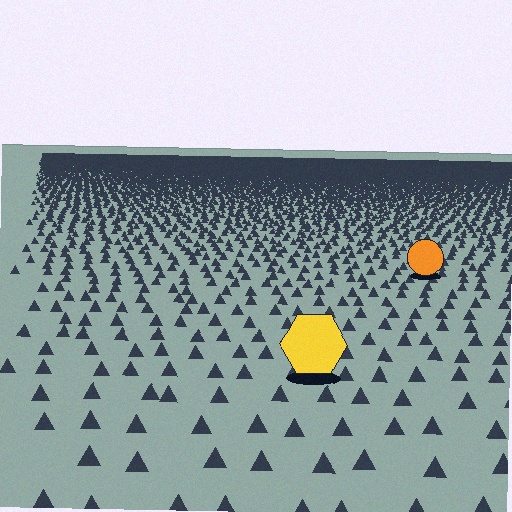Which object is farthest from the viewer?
The orange circle is farthest from the viewer. It appears smaller and the ground texture around it is denser.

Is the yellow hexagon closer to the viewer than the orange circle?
Yes. The yellow hexagon is closer — you can tell from the texture gradient: the ground texture is coarser near it.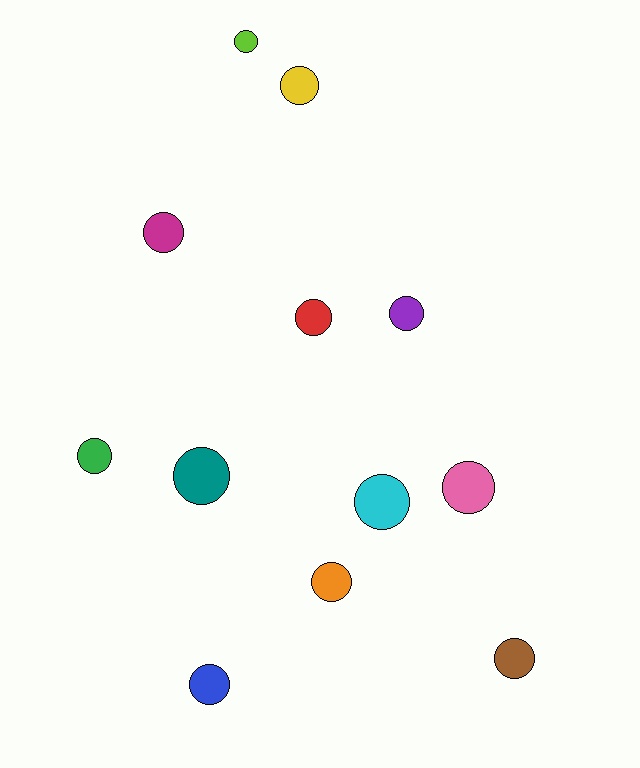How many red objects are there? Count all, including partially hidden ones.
There is 1 red object.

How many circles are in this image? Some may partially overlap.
There are 12 circles.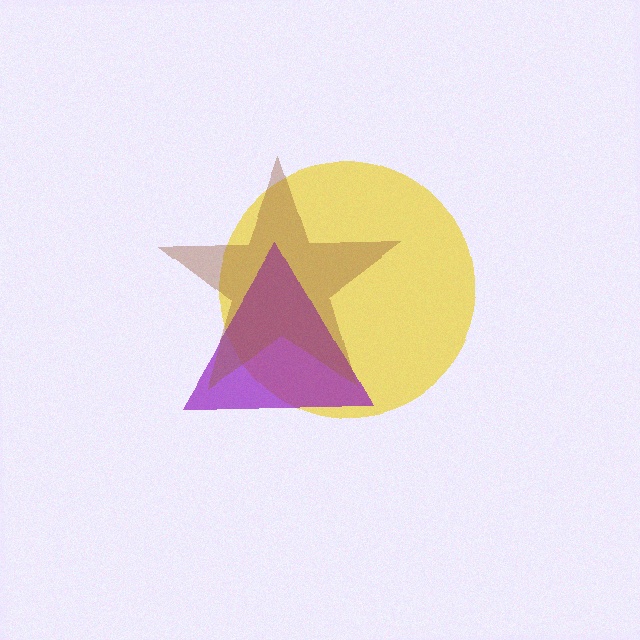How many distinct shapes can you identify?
There are 3 distinct shapes: a yellow circle, a purple triangle, a brown star.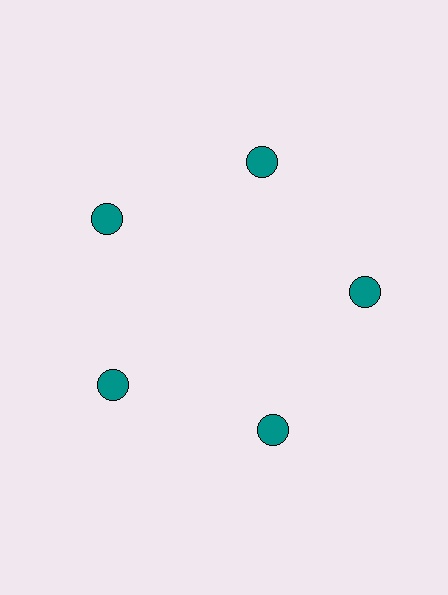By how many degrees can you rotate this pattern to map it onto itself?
The pattern maps onto itself every 72 degrees of rotation.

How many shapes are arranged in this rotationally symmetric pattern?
There are 5 shapes, arranged in 5 groups of 1.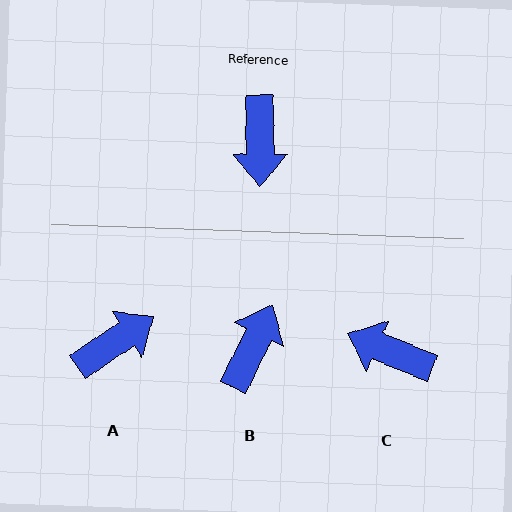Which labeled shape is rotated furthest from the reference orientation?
B, about 154 degrees away.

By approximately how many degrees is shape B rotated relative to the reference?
Approximately 154 degrees counter-clockwise.